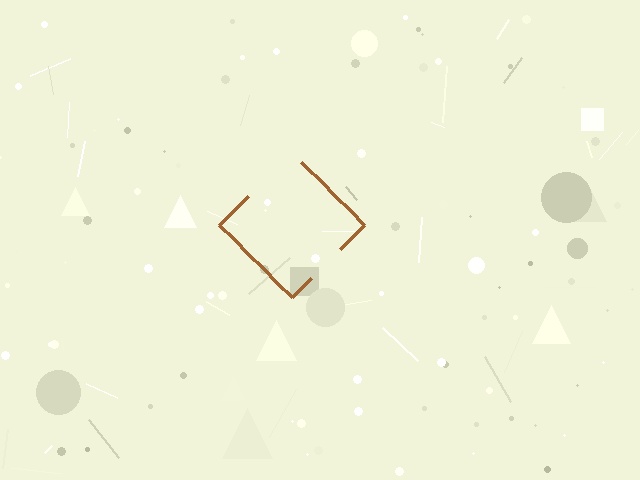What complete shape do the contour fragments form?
The contour fragments form a diamond.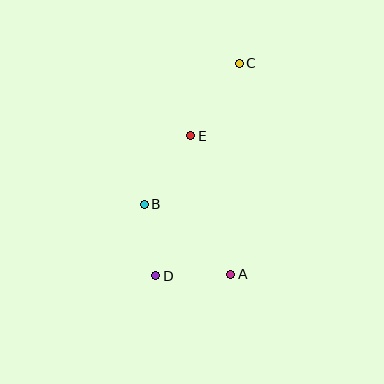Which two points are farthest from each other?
Points C and D are farthest from each other.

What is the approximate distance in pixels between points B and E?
The distance between B and E is approximately 83 pixels.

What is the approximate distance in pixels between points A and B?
The distance between A and B is approximately 111 pixels.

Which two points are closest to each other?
Points B and D are closest to each other.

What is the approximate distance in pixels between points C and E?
The distance between C and E is approximately 87 pixels.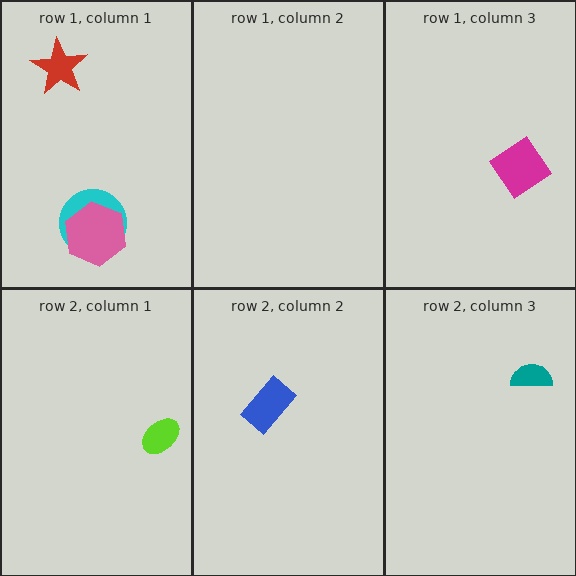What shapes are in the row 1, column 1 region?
The cyan circle, the pink hexagon, the red star.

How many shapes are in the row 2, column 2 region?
1.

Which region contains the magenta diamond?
The row 1, column 3 region.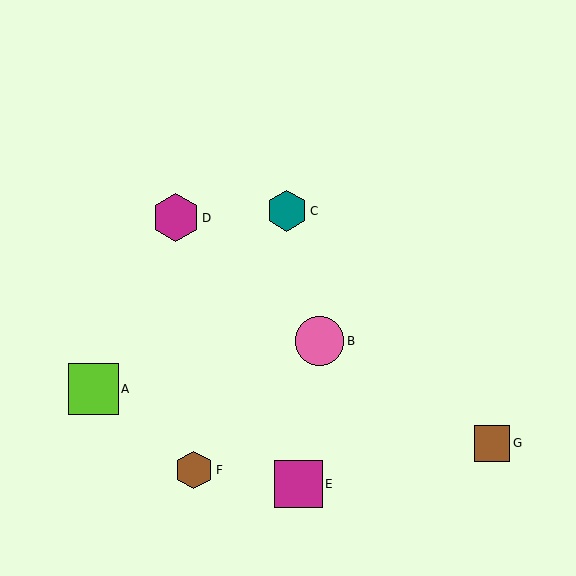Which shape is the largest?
The lime square (labeled A) is the largest.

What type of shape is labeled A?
Shape A is a lime square.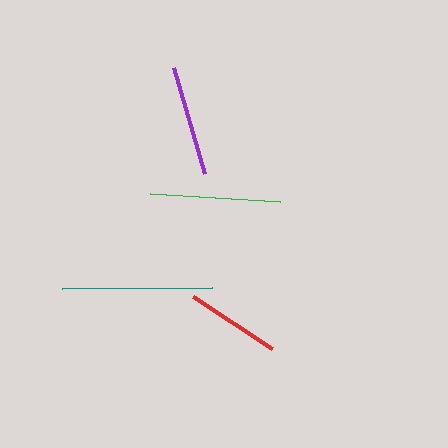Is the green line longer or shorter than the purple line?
The green line is longer than the purple line.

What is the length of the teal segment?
The teal segment is approximately 150 pixels long.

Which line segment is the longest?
The teal line is the longest at approximately 150 pixels.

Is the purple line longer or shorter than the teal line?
The teal line is longer than the purple line.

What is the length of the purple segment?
The purple segment is approximately 111 pixels long.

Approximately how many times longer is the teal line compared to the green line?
The teal line is approximately 1.1 times the length of the green line.